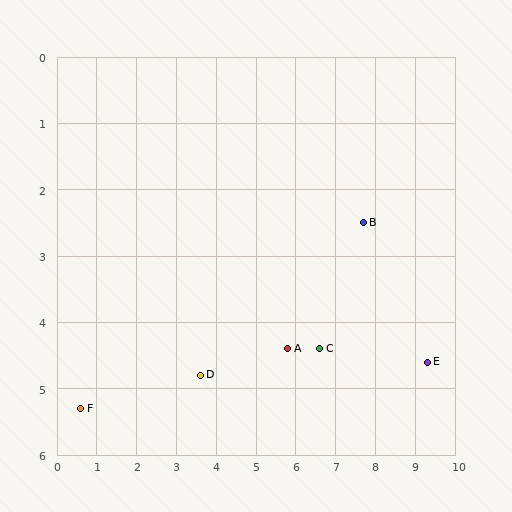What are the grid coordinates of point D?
Point D is at approximately (3.6, 4.8).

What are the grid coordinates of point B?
Point B is at approximately (7.7, 2.5).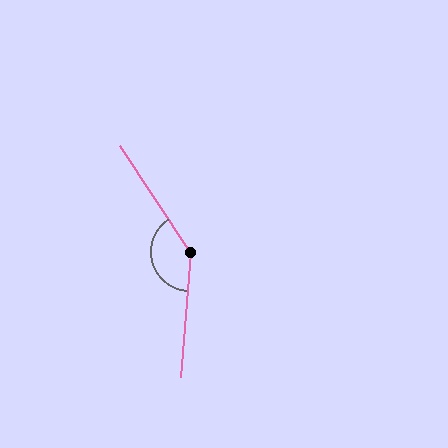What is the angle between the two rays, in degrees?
Approximately 142 degrees.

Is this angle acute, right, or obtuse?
It is obtuse.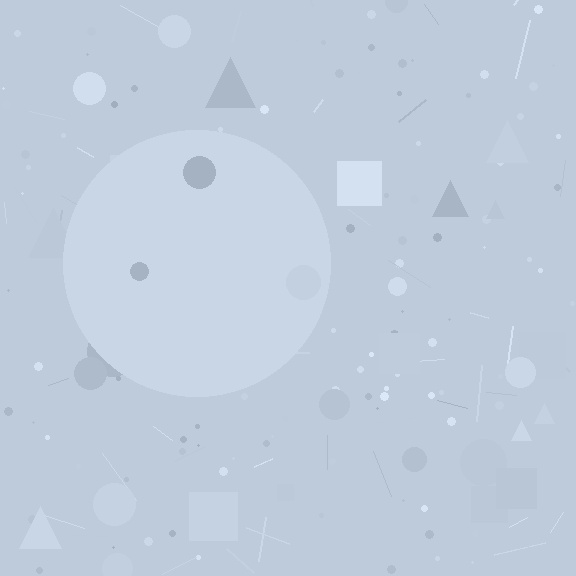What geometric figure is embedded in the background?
A circle is embedded in the background.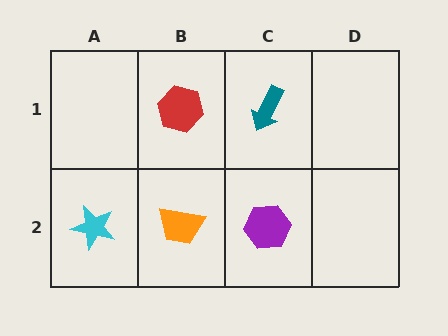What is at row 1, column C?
A teal arrow.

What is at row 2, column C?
A purple hexagon.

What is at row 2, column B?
An orange trapezoid.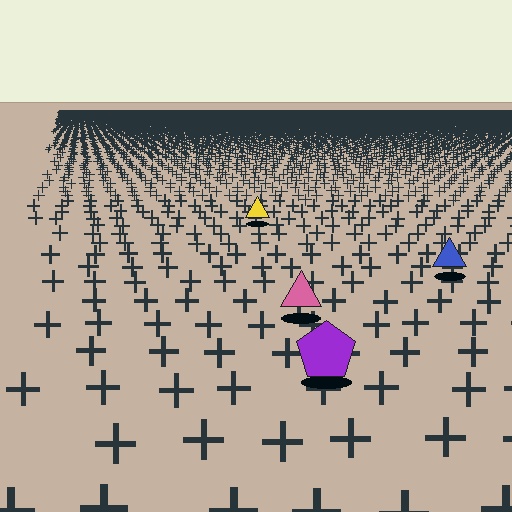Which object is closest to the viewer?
The purple pentagon is closest. The texture marks near it are larger and more spread out.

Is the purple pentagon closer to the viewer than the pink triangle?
Yes. The purple pentagon is closer — you can tell from the texture gradient: the ground texture is coarser near it.